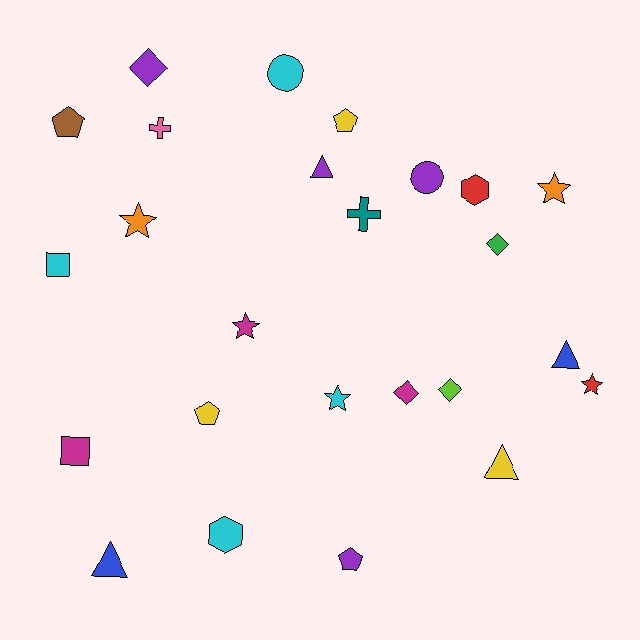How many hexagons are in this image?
There are 2 hexagons.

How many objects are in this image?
There are 25 objects.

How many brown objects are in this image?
There is 1 brown object.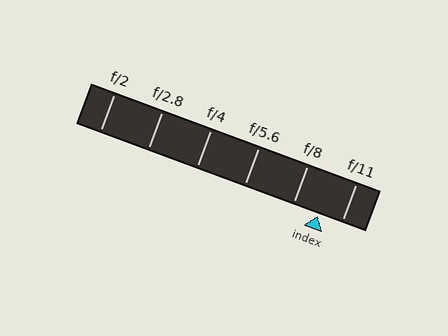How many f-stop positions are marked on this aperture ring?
There are 6 f-stop positions marked.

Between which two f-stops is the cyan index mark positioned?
The index mark is between f/8 and f/11.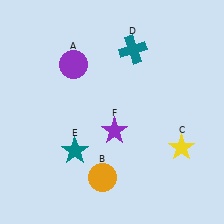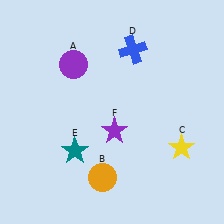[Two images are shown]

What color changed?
The cross (D) changed from teal in Image 1 to blue in Image 2.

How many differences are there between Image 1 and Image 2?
There is 1 difference between the two images.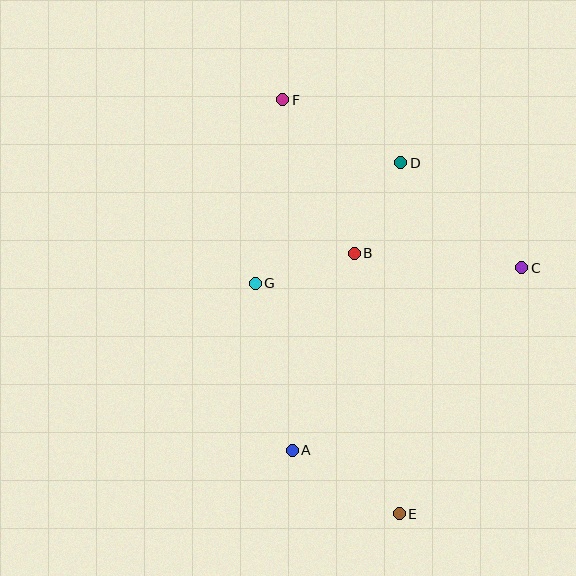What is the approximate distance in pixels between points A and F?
The distance between A and F is approximately 351 pixels.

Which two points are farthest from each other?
Points E and F are farthest from each other.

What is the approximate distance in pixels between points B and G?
The distance between B and G is approximately 104 pixels.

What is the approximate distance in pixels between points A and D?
The distance between A and D is approximately 307 pixels.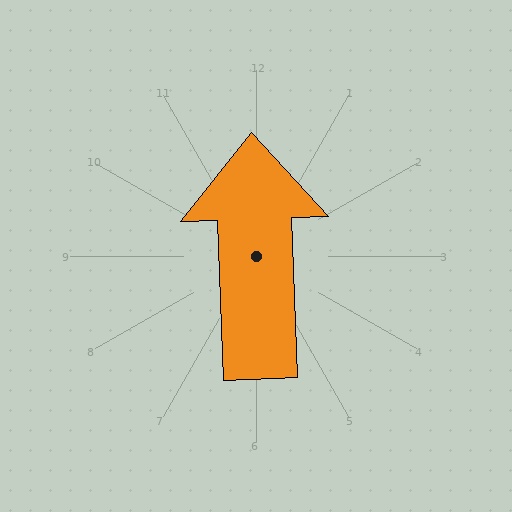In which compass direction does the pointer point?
North.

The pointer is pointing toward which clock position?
Roughly 12 o'clock.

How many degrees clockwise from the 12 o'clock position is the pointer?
Approximately 358 degrees.